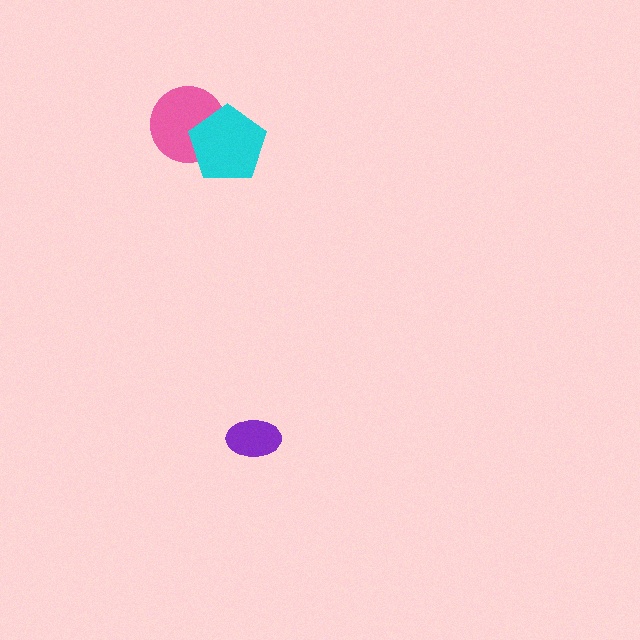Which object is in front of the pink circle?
The cyan pentagon is in front of the pink circle.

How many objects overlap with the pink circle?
1 object overlaps with the pink circle.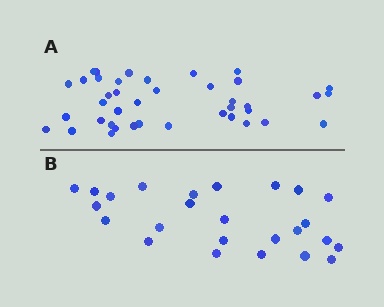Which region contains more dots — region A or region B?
Region A (the top region) has more dots.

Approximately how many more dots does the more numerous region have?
Region A has approximately 15 more dots than region B.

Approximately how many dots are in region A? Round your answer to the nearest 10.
About 40 dots.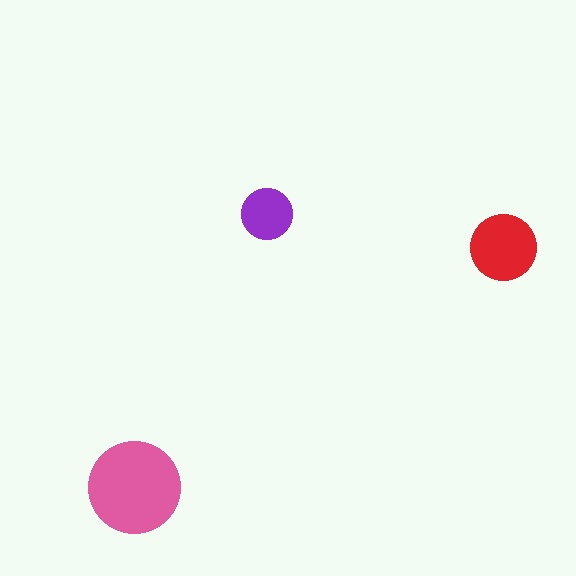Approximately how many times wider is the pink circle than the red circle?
About 1.5 times wider.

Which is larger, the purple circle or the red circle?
The red one.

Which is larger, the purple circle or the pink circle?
The pink one.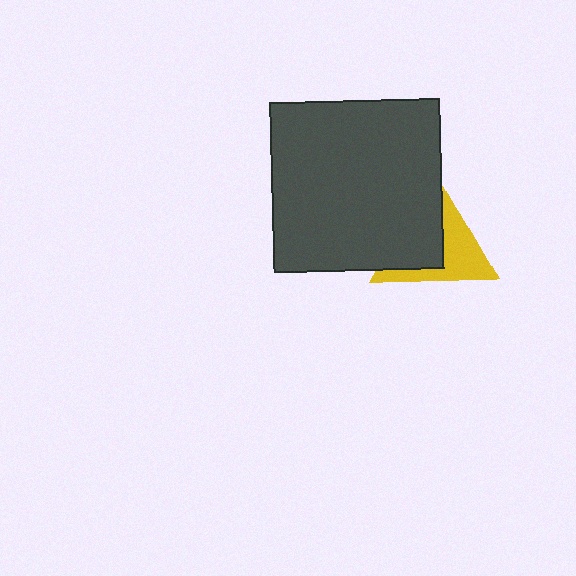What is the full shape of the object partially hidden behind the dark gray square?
The partially hidden object is a yellow triangle.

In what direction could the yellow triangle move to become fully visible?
The yellow triangle could move right. That would shift it out from behind the dark gray square entirely.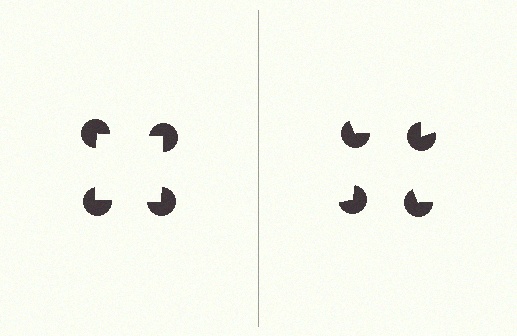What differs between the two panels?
The pac-man discs are positioned identically on both sides; only the wedge orientations differ. On the left they align to a square; on the right they are misaligned.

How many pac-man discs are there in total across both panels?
8 — 4 on each side.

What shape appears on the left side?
An illusory square.